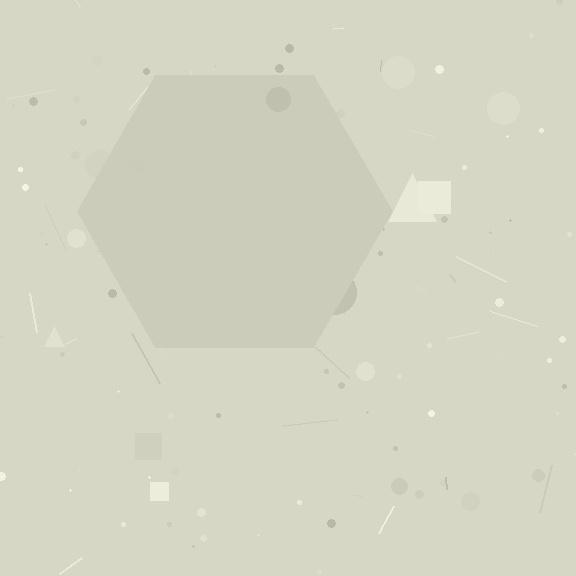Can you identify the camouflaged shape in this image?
The camouflaged shape is a hexagon.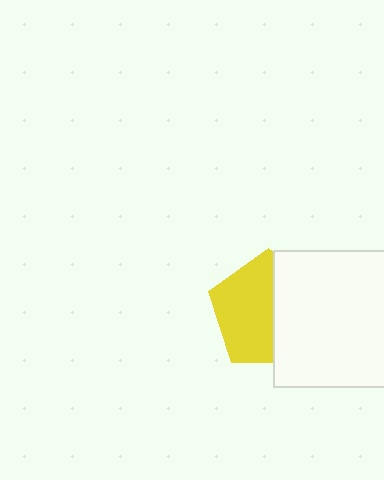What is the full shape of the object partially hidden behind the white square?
The partially hidden object is a yellow pentagon.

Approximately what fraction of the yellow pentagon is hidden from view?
Roughly 44% of the yellow pentagon is hidden behind the white square.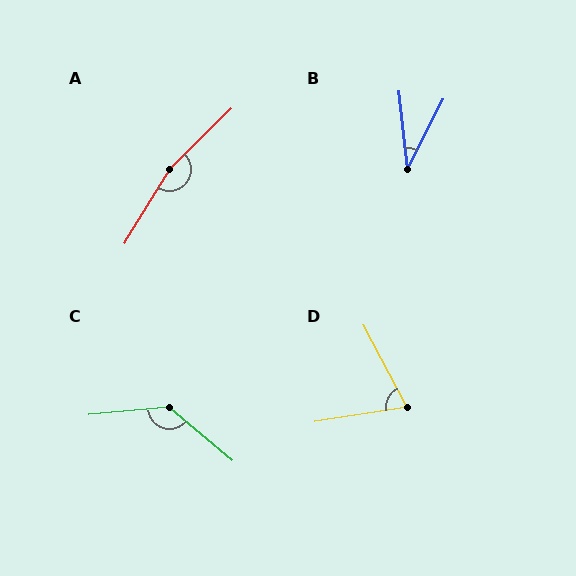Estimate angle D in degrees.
Approximately 71 degrees.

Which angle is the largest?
A, at approximately 166 degrees.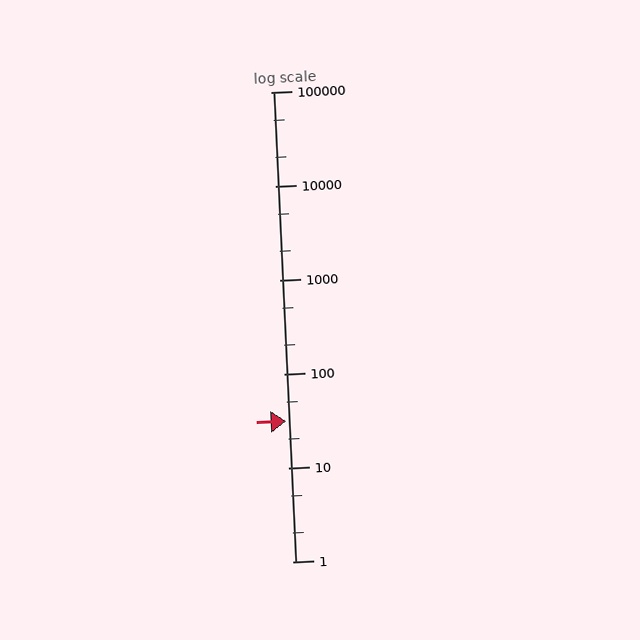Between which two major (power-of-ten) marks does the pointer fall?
The pointer is between 10 and 100.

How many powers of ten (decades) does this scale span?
The scale spans 5 decades, from 1 to 100000.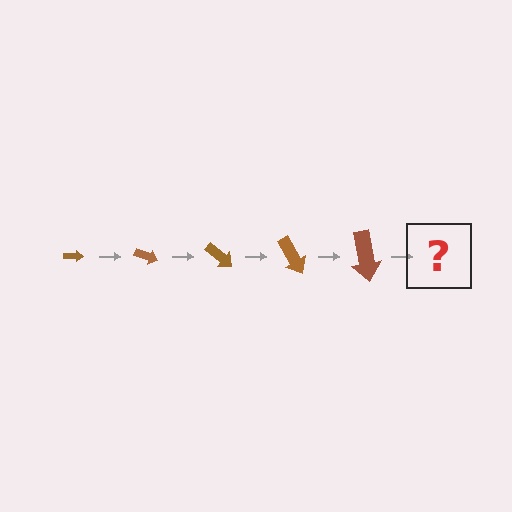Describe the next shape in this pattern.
It should be an arrow, larger than the previous one and rotated 100 degrees from the start.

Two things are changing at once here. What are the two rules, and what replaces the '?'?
The two rules are that the arrow grows larger each step and it rotates 20 degrees each step. The '?' should be an arrow, larger than the previous one and rotated 100 degrees from the start.